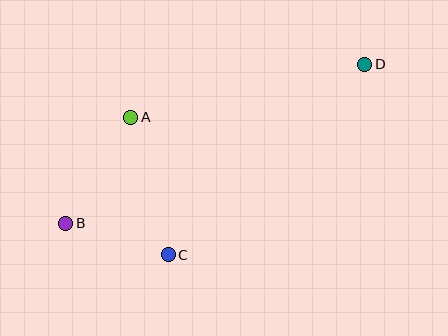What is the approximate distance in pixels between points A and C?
The distance between A and C is approximately 143 pixels.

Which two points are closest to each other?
Points B and C are closest to each other.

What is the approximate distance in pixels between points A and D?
The distance between A and D is approximately 240 pixels.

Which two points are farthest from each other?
Points B and D are farthest from each other.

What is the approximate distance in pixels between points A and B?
The distance between A and B is approximately 124 pixels.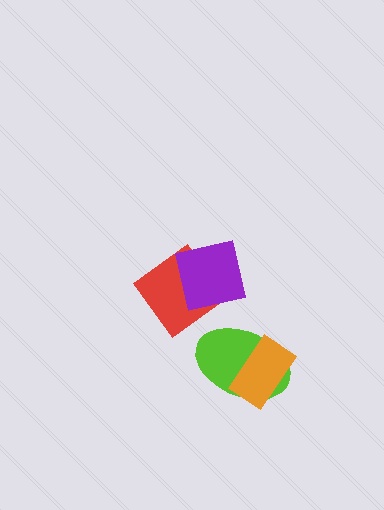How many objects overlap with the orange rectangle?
1 object overlaps with the orange rectangle.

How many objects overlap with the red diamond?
1 object overlaps with the red diamond.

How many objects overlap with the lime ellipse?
1 object overlaps with the lime ellipse.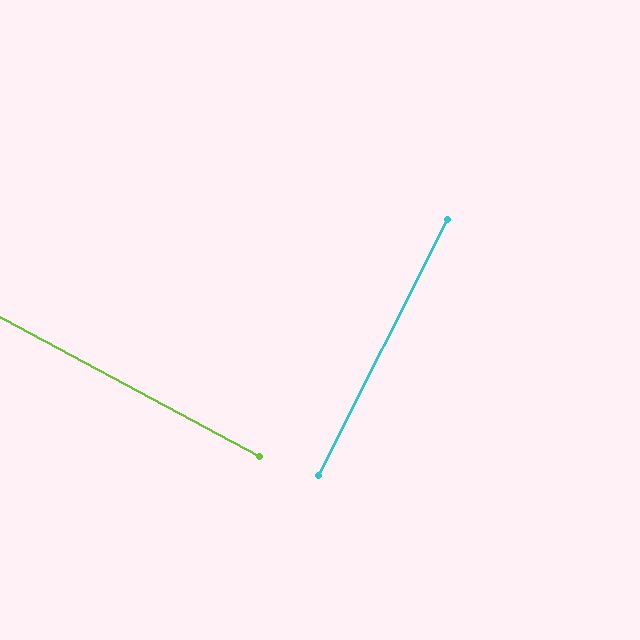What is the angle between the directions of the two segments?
Approximately 89 degrees.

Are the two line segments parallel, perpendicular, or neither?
Perpendicular — they meet at approximately 89°.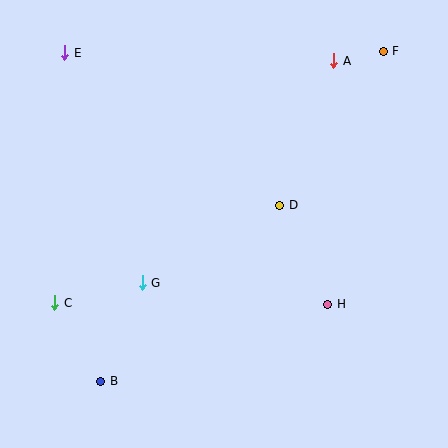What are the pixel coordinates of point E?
Point E is at (65, 53).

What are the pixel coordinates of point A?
Point A is at (334, 61).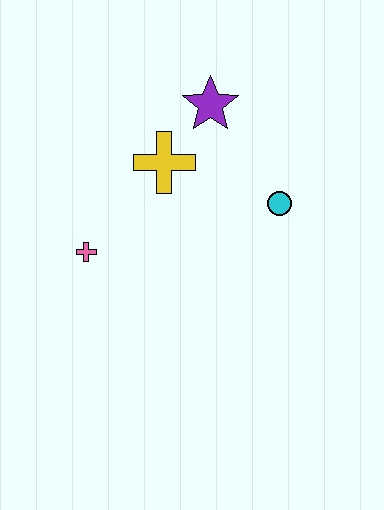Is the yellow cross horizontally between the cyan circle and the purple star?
No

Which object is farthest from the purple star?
The pink cross is farthest from the purple star.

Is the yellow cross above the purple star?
No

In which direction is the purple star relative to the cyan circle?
The purple star is above the cyan circle.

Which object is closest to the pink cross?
The yellow cross is closest to the pink cross.